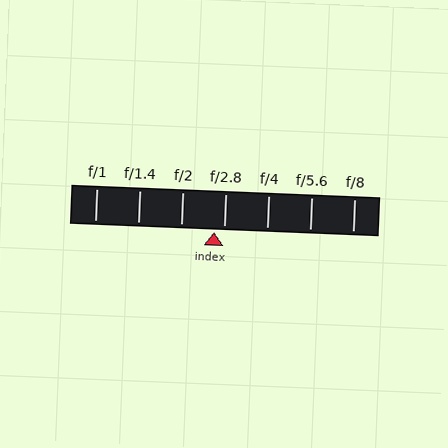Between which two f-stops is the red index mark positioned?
The index mark is between f/2 and f/2.8.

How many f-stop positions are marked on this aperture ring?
There are 7 f-stop positions marked.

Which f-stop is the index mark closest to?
The index mark is closest to f/2.8.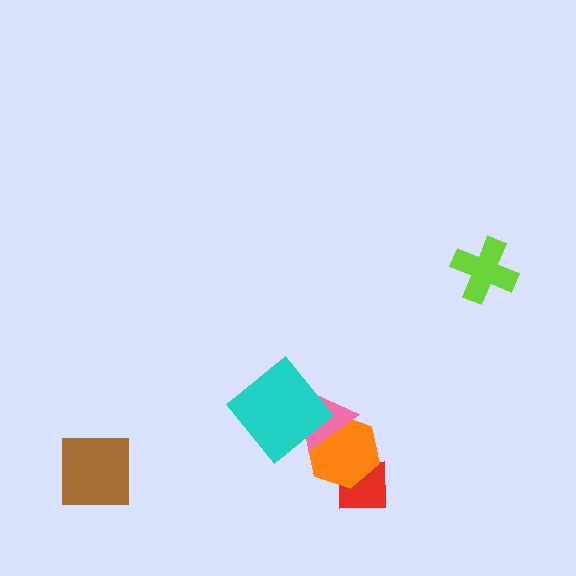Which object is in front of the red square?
The orange hexagon is in front of the red square.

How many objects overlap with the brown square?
0 objects overlap with the brown square.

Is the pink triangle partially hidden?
Yes, it is partially covered by another shape.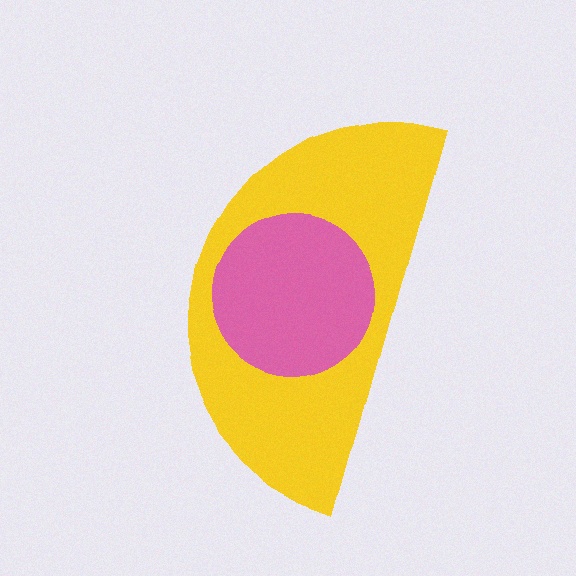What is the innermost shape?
The pink circle.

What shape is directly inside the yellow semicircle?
The pink circle.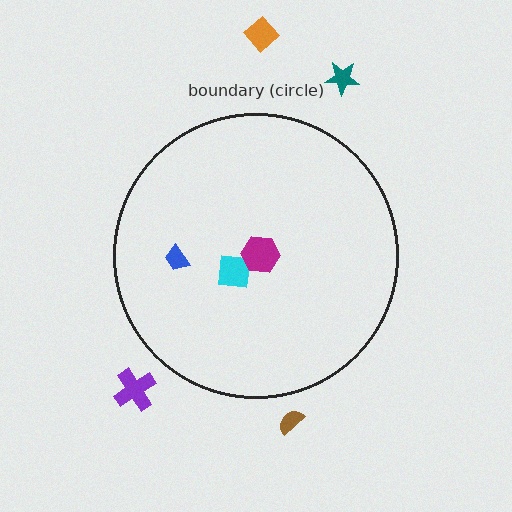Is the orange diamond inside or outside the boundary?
Outside.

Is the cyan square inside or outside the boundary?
Inside.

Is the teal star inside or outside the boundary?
Outside.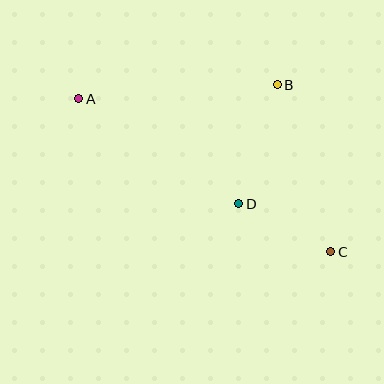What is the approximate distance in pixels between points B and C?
The distance between B and C is approximately 175 pixels.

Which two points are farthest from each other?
Points A and C are farthest from each other.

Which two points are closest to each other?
Points C and D are closest to each other.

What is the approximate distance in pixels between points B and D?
The distance between B and D is approximately 125 pixels.